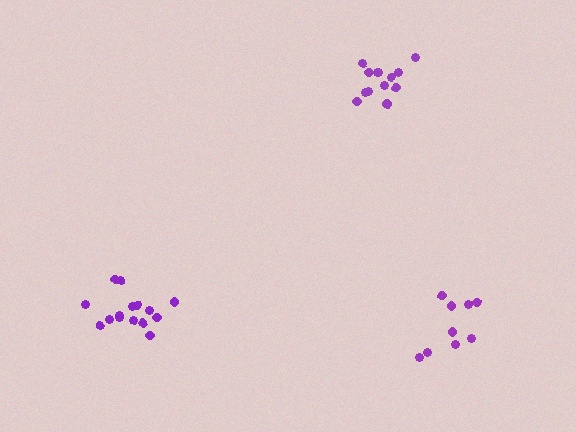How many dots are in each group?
Group 1: 9 dots, Group 2: 13 dots, Group 3: 15 dots (37 total).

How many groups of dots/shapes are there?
There are 3 groups.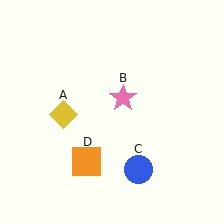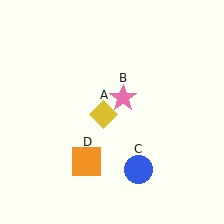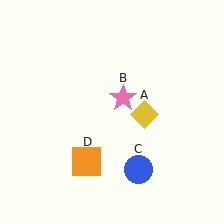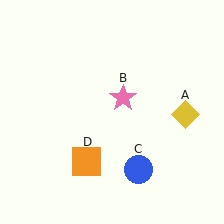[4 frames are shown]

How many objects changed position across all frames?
1 object changed position: yellow diamond (object A).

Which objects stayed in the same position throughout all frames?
Pink star (object B) and blue circle (object C) and orange square (object D) remained stationary.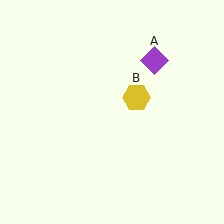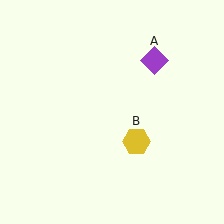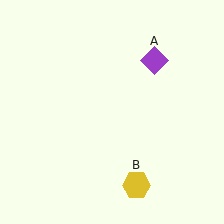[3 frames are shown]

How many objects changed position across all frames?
1 object changed position: yellow hexagon (object B).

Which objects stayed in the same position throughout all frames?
Purple diamond (object A) remained stationary.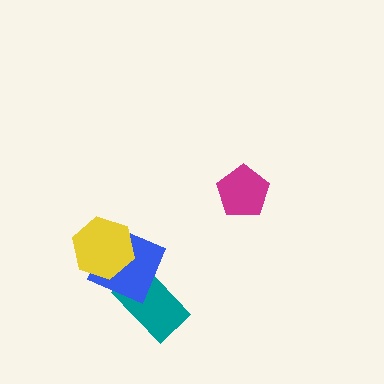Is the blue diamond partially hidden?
Yes, it is partially covered by another shape.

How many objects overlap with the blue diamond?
2 objects overlap with the blue diamond.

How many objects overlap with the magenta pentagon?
0 objects overlap with the magenta pentagon.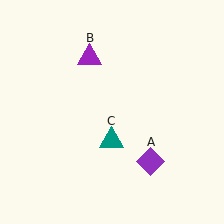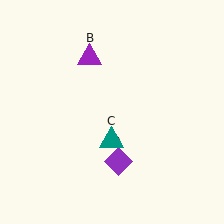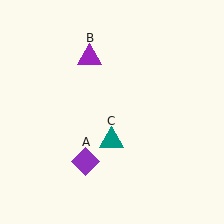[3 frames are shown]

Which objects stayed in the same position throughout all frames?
Purple triangle (object B) and teal triangle (object C) remained stationary.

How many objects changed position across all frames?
1 object changed position: purple diamond (object A).